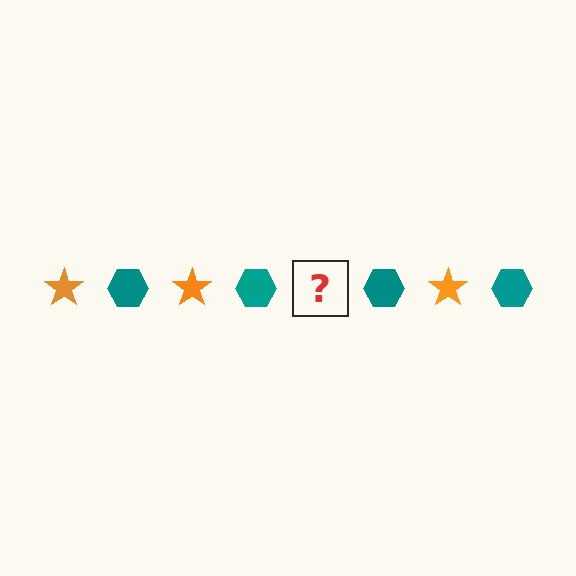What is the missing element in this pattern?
The missing element is an orange star.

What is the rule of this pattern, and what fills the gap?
The rule is that the pattern alternates between orange star and teal hexagon. The gap should be filled with an orange star.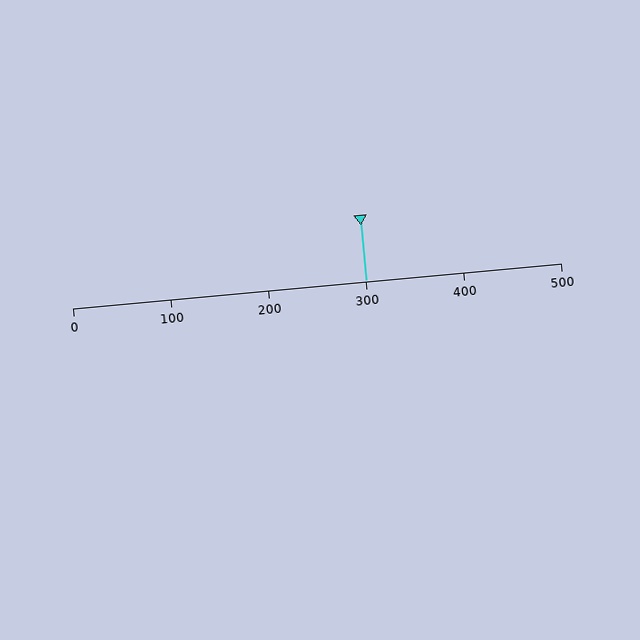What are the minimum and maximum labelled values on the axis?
The axis runs from 0 to 500.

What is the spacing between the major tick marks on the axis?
The major ticks are spaced 100 apart.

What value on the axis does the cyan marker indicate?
The marker indicates approximately 300.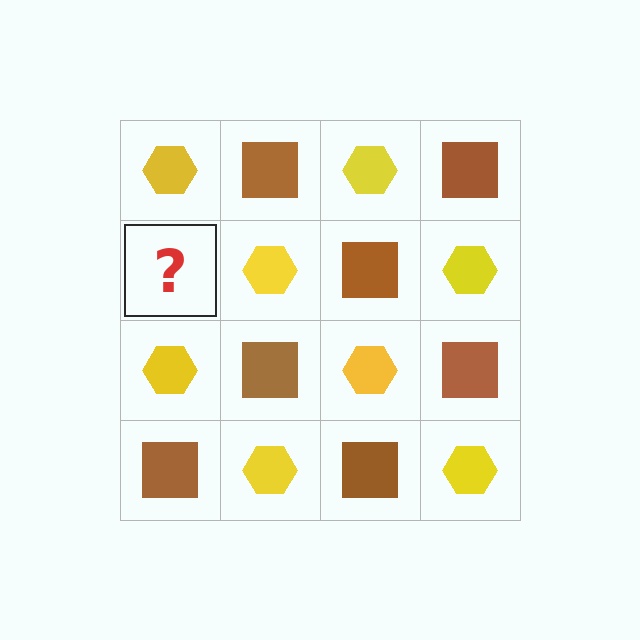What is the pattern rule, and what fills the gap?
The rule is that it alternates yellow hexagon and brown square in a checkerboard pattern. The gap should be filled with a brown square.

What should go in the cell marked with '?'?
The missing cell should contain a brown square.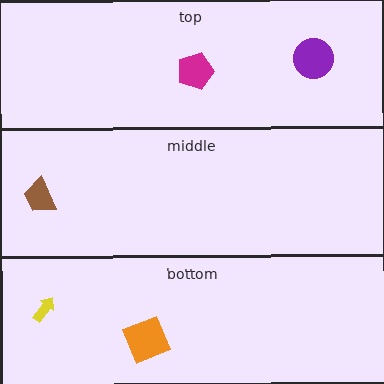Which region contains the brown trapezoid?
The middle region.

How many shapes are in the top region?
2.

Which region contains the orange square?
The bottom region.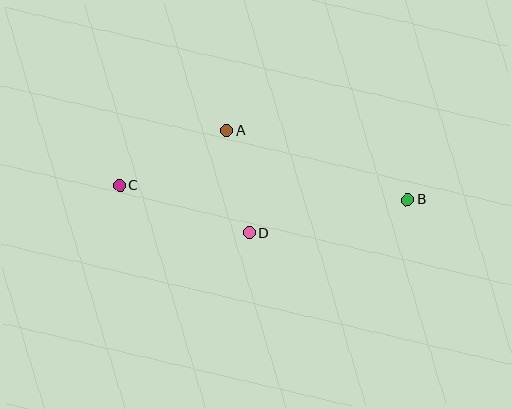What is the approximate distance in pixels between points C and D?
The distance between C and D is approximately 138 pixels.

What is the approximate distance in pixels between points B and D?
The distance between B and D is approximately 162 pixels.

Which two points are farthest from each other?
Points B and C are farthest from each other.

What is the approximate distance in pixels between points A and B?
The distance between A and B is approximately 194 pixels.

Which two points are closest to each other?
Points A and D are closest to each other.